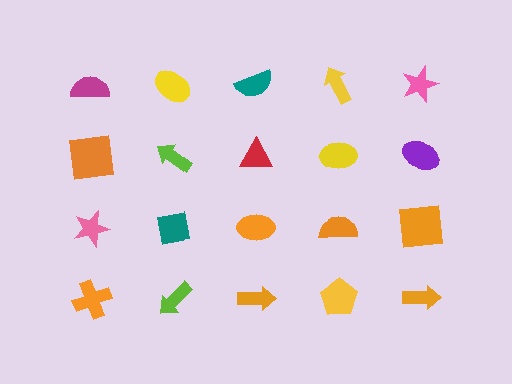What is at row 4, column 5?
An orange arrow.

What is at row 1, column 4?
A yellow arrow.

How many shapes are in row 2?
5 shapes.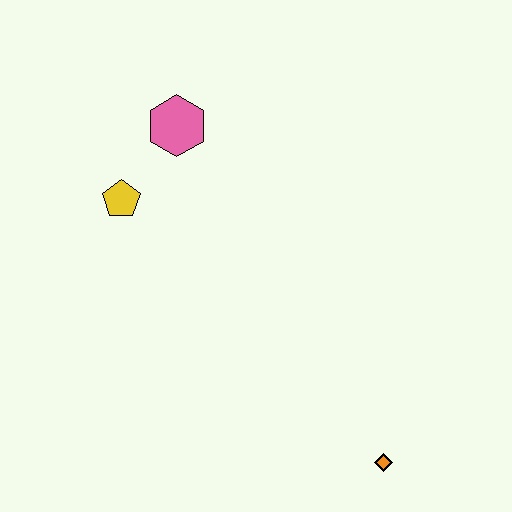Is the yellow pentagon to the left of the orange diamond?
Yes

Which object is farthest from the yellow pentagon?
The orange diamond is farthest from the yellow pentagon.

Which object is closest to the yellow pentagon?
The pink hexagon is closest to the yellow pentagon.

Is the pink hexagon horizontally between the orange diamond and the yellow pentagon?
Yes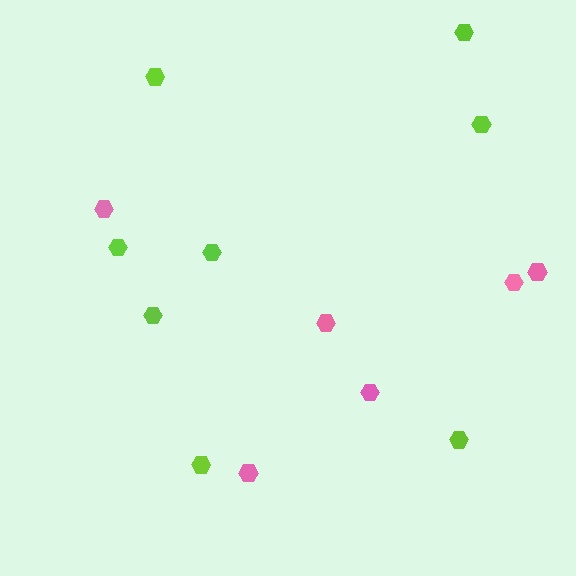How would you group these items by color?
There are 2 groups: one group of pink hexagons (6) and one group of lime hexagons (8).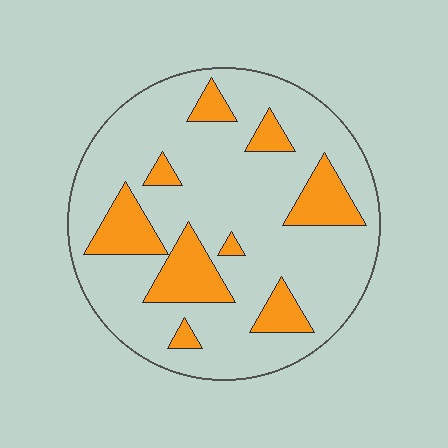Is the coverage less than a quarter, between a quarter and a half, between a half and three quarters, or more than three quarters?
Less than a quarter.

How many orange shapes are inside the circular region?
9.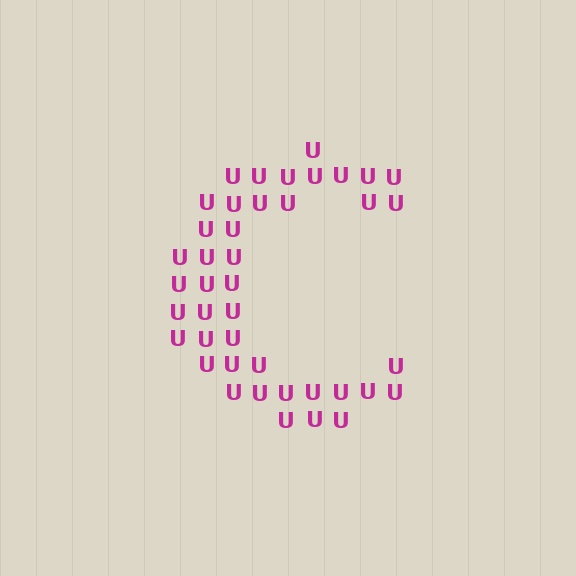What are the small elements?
The small elements are letter U's.